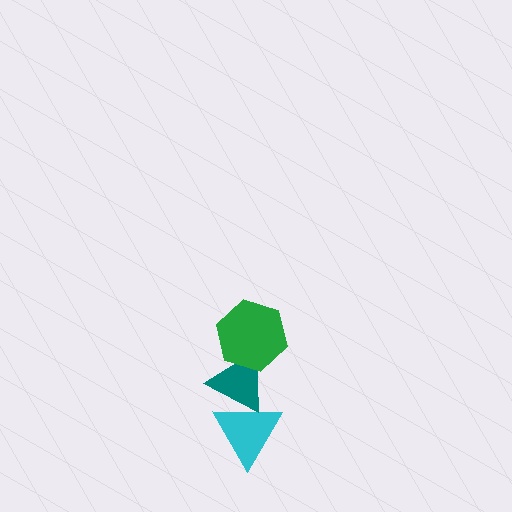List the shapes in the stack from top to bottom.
From top to bottom: the green hexagon, the teal triangle, the cyan triangle.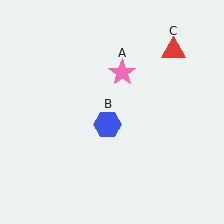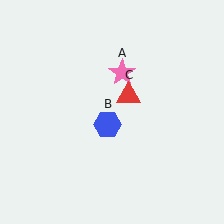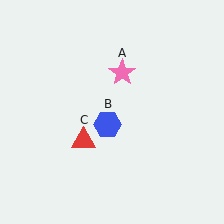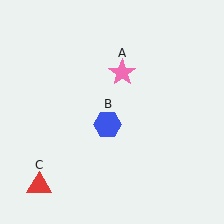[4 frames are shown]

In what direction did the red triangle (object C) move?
The red triangle (object C) moved down and to the left.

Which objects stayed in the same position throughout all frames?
Pink star (object A) and blue hexagon (object B) remained stationary.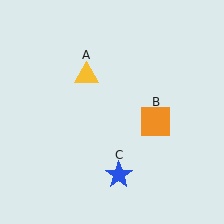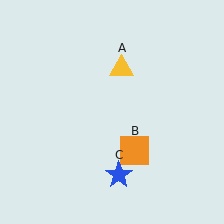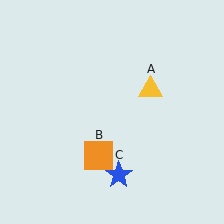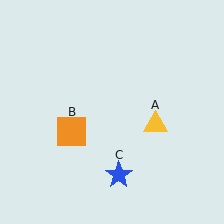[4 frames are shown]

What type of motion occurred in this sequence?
The yellow triangle (object A), orange square (object B) rotated clockwise around the center of the scene.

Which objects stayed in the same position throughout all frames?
Blue star (object C) remained stationary.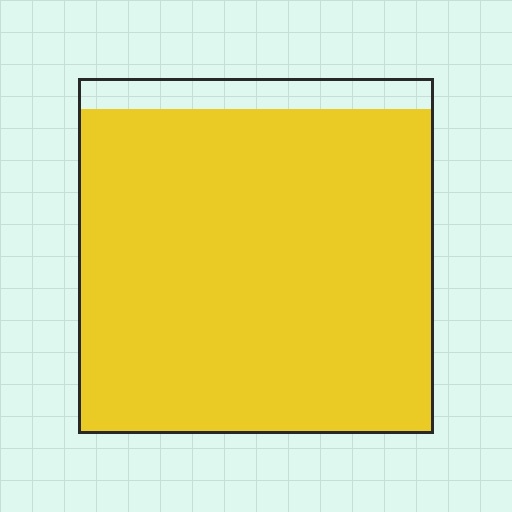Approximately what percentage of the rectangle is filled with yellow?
Approximately 90%.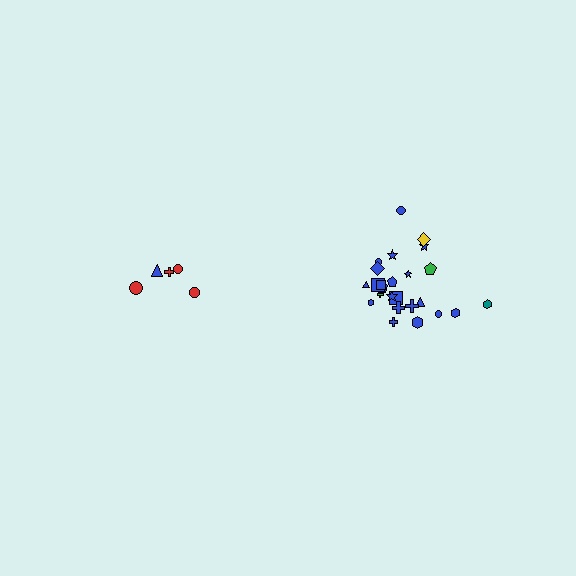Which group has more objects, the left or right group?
The right group.